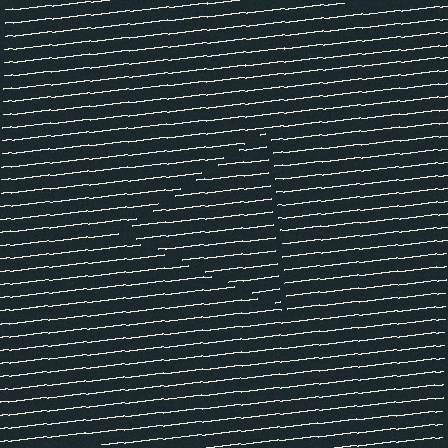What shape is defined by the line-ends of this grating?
An illusory triangle. The interior of the shape contains the same grating, shifted by half a period — the contour is defined by the phase discontinuity where line-ends from the inner and outer gratings abut.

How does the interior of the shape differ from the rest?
The interior of the shape contains the same grating, shifted by half a period — the contour is defined by the phase discontinuity where line-ends from the inner and outer gratings abut.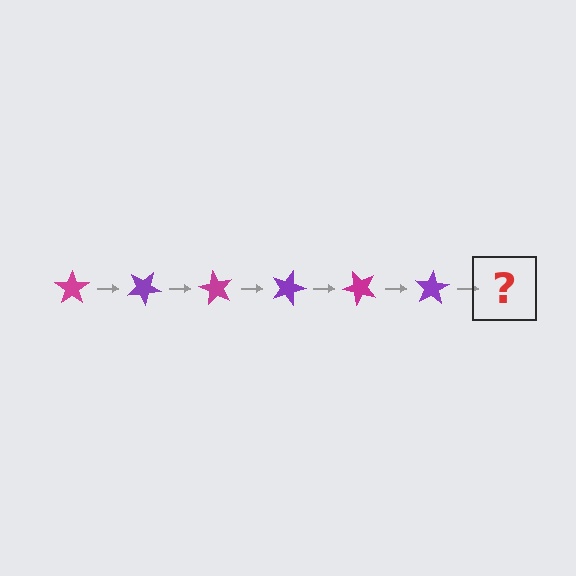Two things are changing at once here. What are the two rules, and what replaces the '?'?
The two rules are that it rotates 30 degrees each step and the color cycles through magenta and purple. The '?' should be a magenta star, rotated 180 degrees from the start.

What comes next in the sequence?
The next element should be a magenta star, rotated 180 degrees from the start.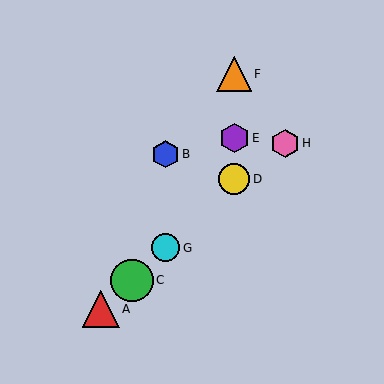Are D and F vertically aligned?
Yes, both are at x≈234.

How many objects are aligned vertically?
3 objects (D, E, F) are aligned vertically.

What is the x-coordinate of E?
Object E is at x≈234.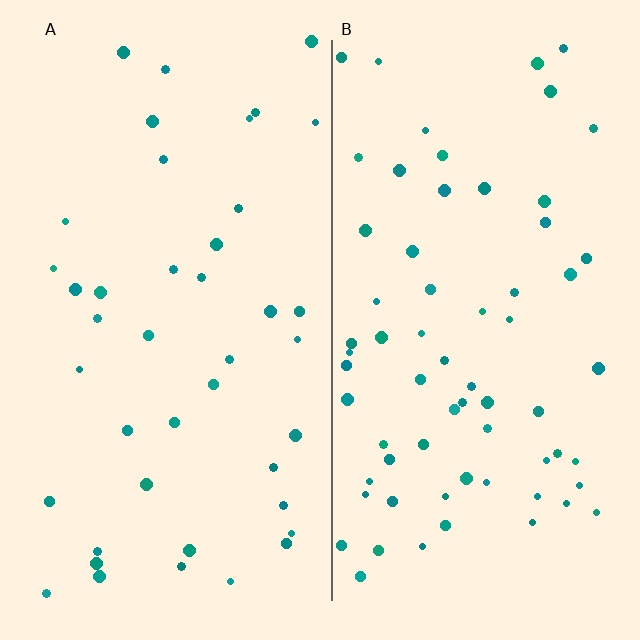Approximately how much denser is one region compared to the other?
Approximately 1.6× — region B over region A.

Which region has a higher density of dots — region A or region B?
B (the right).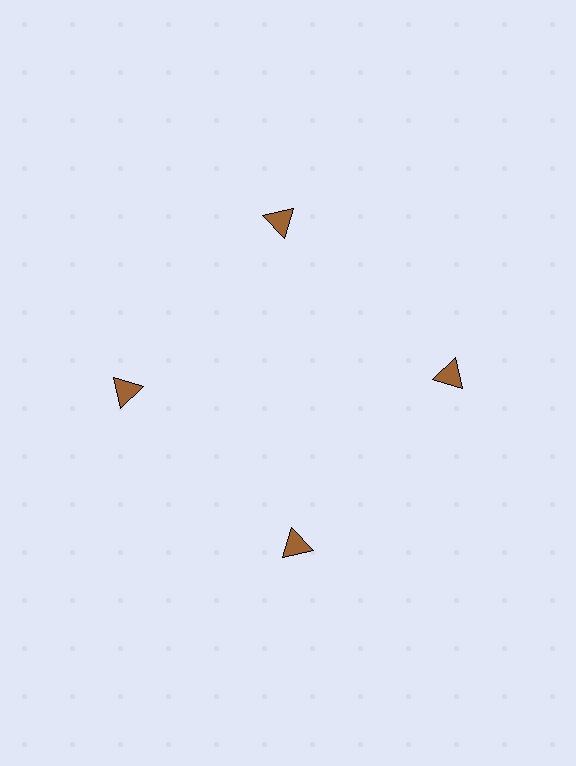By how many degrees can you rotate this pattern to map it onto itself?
The pattern maps onto itself every 90 degrees of rotation.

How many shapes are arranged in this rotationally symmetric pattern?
There are 4 shapes, arranged in 4 groups of 1.